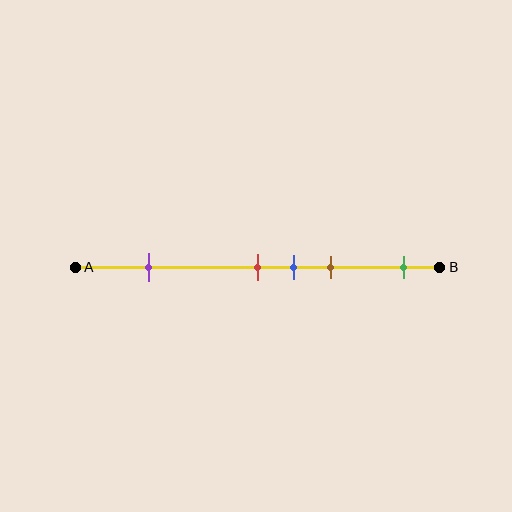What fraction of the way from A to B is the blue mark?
The blue mark is approximately 60% (0.6) of the way from A to B.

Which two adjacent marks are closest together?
The red and blue marks are the closest adjacent pair.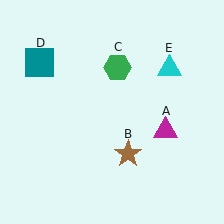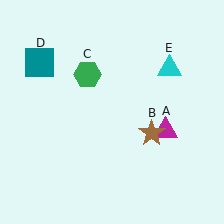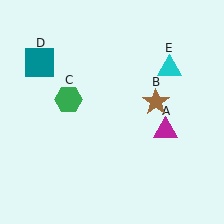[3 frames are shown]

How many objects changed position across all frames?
2 objects changed position: brown star (object B), green hexagon (object C).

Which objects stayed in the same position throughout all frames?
Magenta triangle (object A) and teal square (object D) and cyan triangle (object E) remained stationary.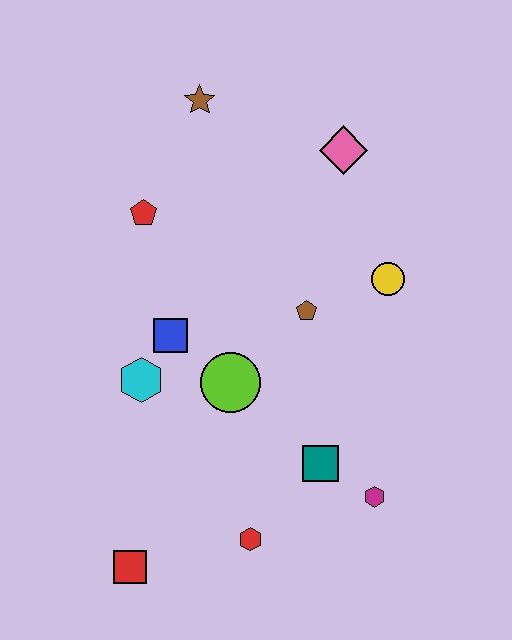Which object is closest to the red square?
The red hexagon is closest to the red square.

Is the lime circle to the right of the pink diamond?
No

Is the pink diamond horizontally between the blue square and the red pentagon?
No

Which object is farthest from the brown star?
The red square is farthest from the brown star.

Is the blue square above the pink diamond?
No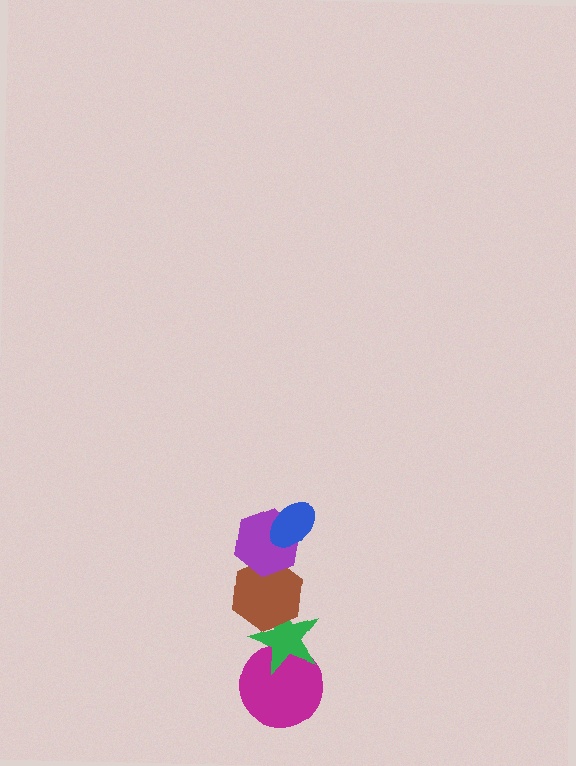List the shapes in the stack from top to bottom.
From top to bottom: the blue ellipse, the purple hexagon, the brown hexagon, the green star, the magenta circle.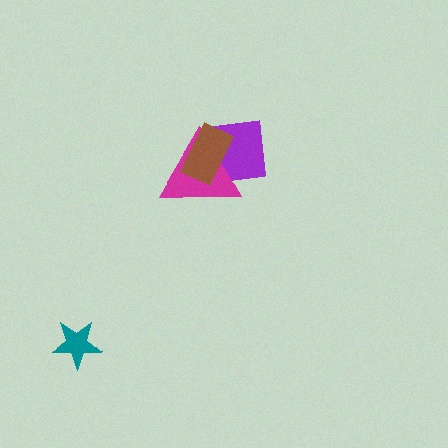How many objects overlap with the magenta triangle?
2 objects overlap with the magenta triangle.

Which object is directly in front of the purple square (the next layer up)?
The magenta triangle is directly in front of the purple square.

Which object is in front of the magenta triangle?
The brown rectangle is in front of the magenta triangle.